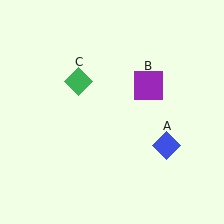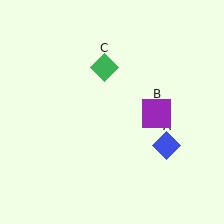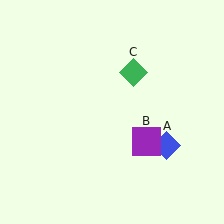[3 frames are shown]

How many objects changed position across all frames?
2 objects changed position: purple square (object B), green diamond (object C).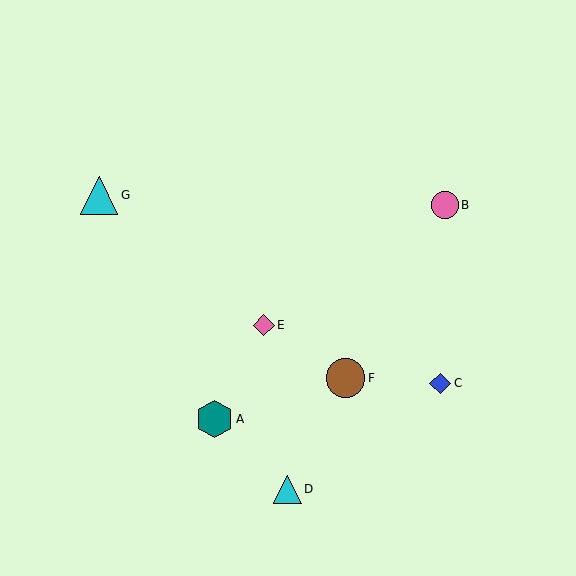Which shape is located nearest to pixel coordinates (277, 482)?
The cyan triangle (labeled D) at (287, 489) is nearest to that location.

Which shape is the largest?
The brown circle (labeled F) is the largest.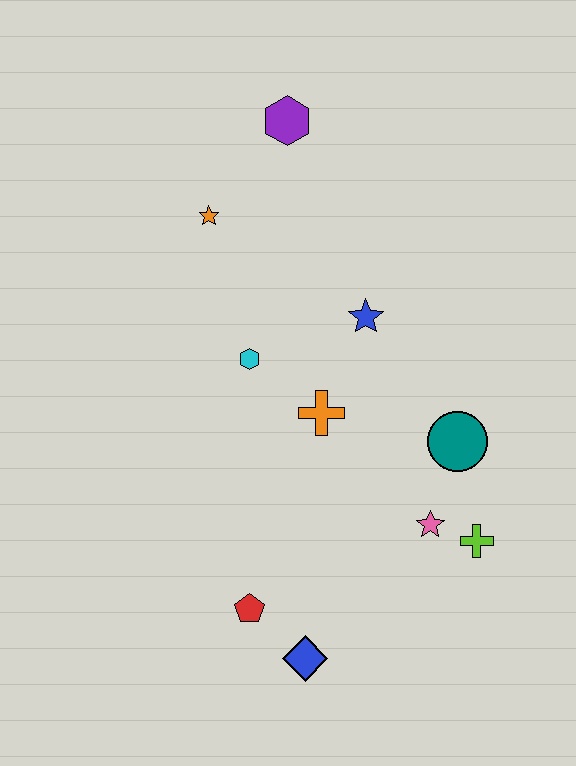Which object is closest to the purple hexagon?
The orange star is closest to the purple hexagon.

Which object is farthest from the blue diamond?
The purple hexagon is farthest from the blue diamond.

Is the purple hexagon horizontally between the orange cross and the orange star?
Yes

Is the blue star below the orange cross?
No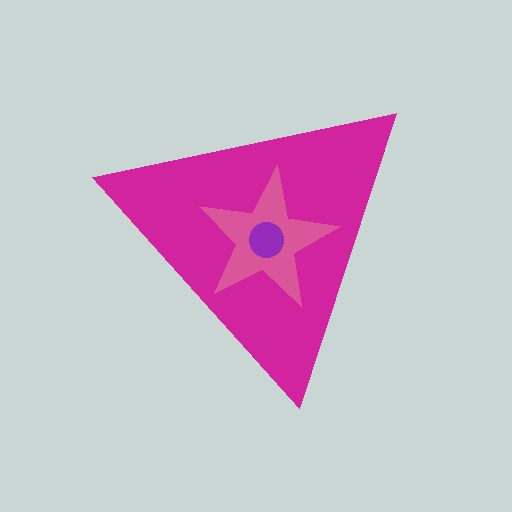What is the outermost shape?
The magenta triangle.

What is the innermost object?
The purple circle.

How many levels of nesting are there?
3.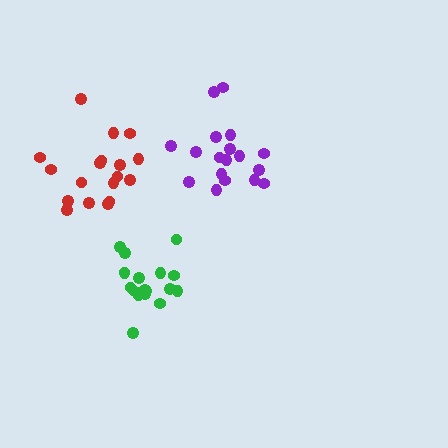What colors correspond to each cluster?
The clusters are colored: red, purple, green.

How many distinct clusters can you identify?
There are 3 distinct clusters.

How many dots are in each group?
Group 1: 18 dots, Group 2: 18 dots, Group 3: 18 dots (54 total).